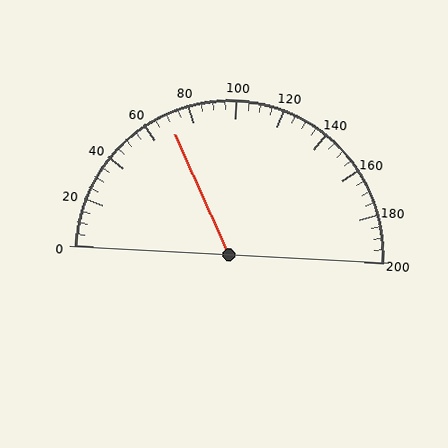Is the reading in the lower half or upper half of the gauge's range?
The reading is in the lower half of the range (0 to 200).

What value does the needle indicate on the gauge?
The needle indicates approximately 70.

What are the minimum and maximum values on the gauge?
The gauge ranges from 0 to 200.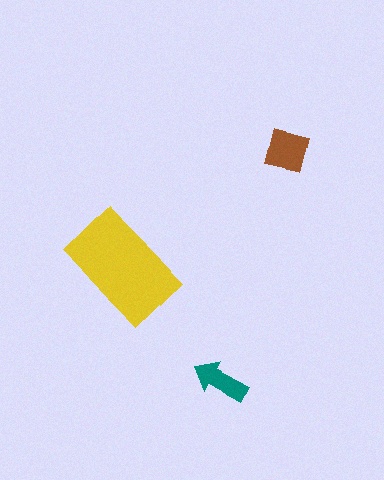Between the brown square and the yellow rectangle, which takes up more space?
The yellow rectangle.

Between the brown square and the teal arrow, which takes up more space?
The brown square.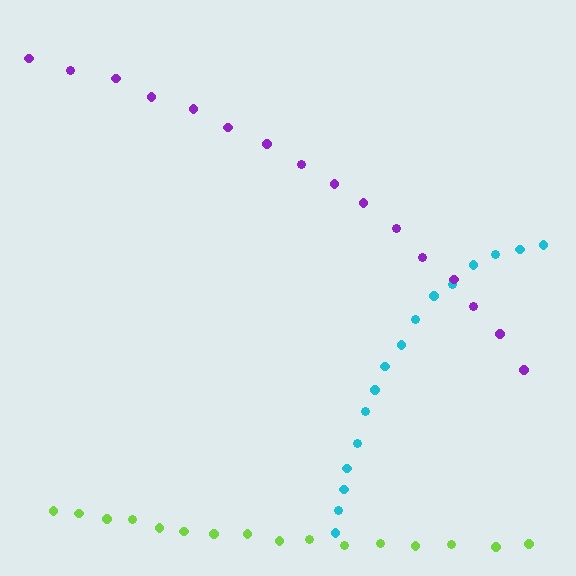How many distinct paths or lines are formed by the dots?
There are 3 distinct paths.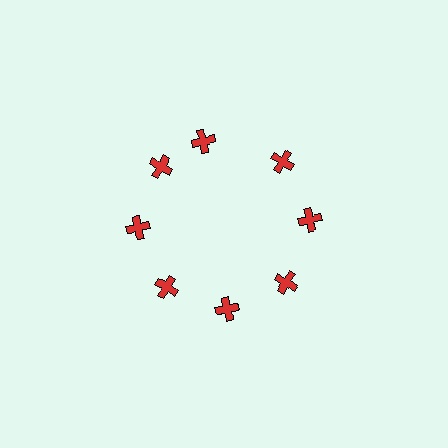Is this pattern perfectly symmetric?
No. The 8 red crosses are arranged in a ring, but one element near the 12 o'clock position is rotated out of alignment along the ring, breaking the 8-fold rotational symmetry.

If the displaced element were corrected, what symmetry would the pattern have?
It would have 8-fold rotational symmetry — the pattern would map onto itself every 45 degrees.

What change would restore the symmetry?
The symmetry would be restored by rotating it back into even spacing with its neighbors so that all 8 crosses sit at equal angles and equal distance from the center.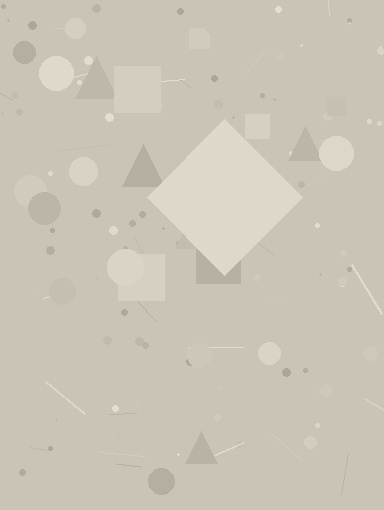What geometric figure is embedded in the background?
A diamond is embedded in the background.